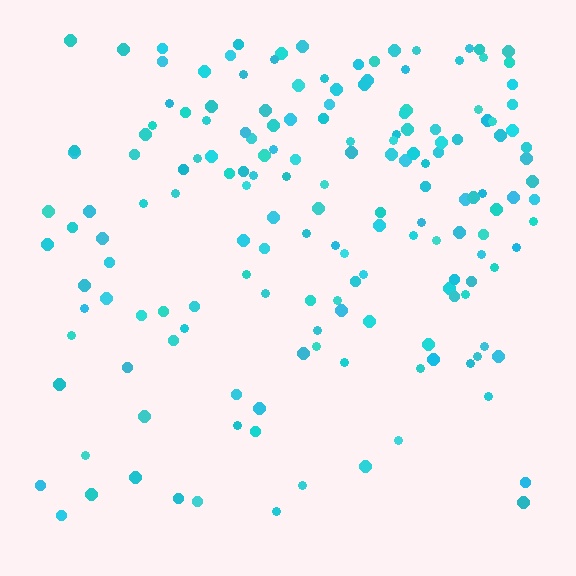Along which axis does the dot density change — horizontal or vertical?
Vertical.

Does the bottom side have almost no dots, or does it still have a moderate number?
Still a moderate number, just noticeably fewer than the top.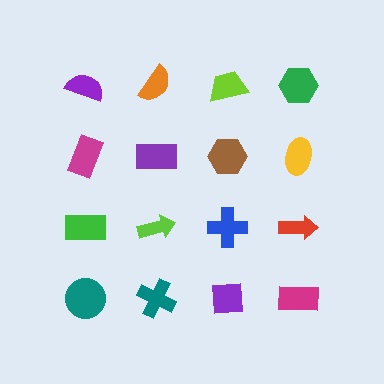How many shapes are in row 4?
4 shapes.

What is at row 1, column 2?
An orange semicircle.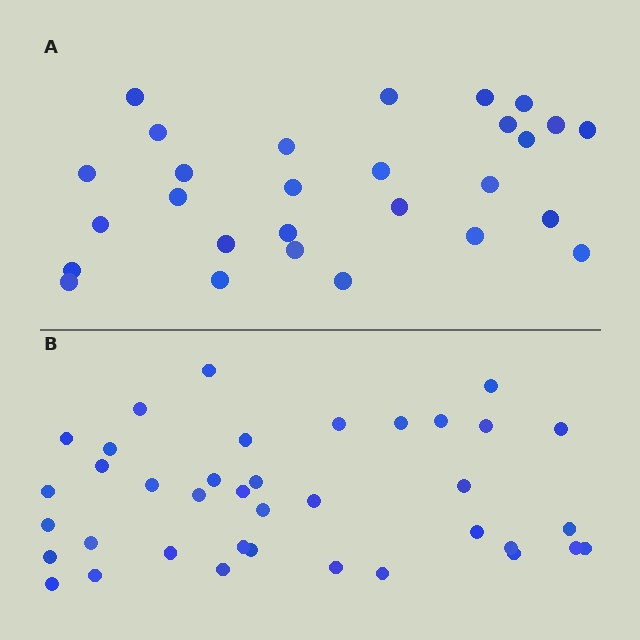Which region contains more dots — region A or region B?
Region B (the bottom region) has more dots.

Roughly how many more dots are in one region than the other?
Region B has roughly 10 or so more dots than region A.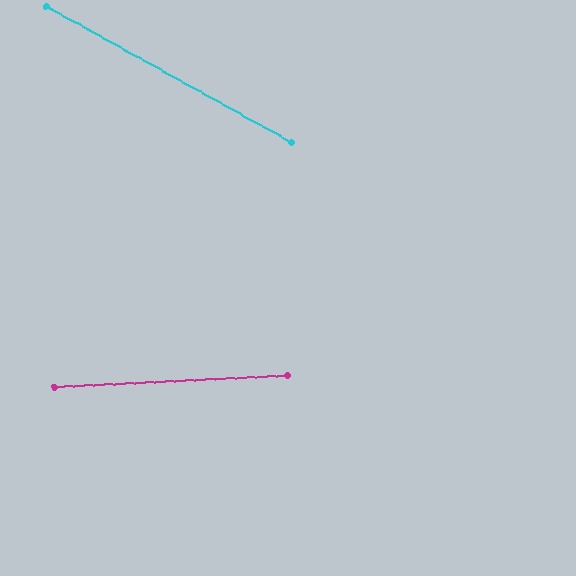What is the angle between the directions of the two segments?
Approximately 32 degrees.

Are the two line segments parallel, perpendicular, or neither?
Neither parallel nor perpendicular — they differ by about 32°.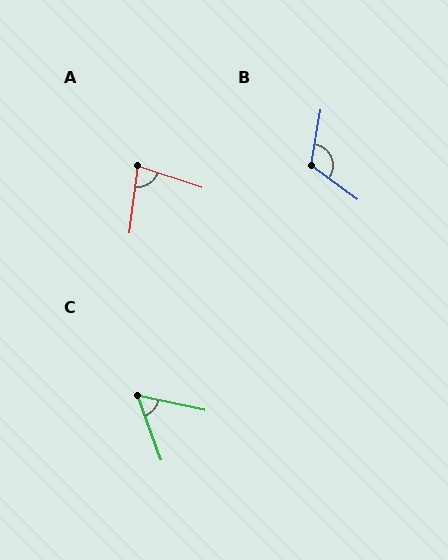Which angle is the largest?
B, at approximately 117 degrees.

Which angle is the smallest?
C, at approximately 58 degrees.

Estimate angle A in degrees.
Approximately 79 degrees.